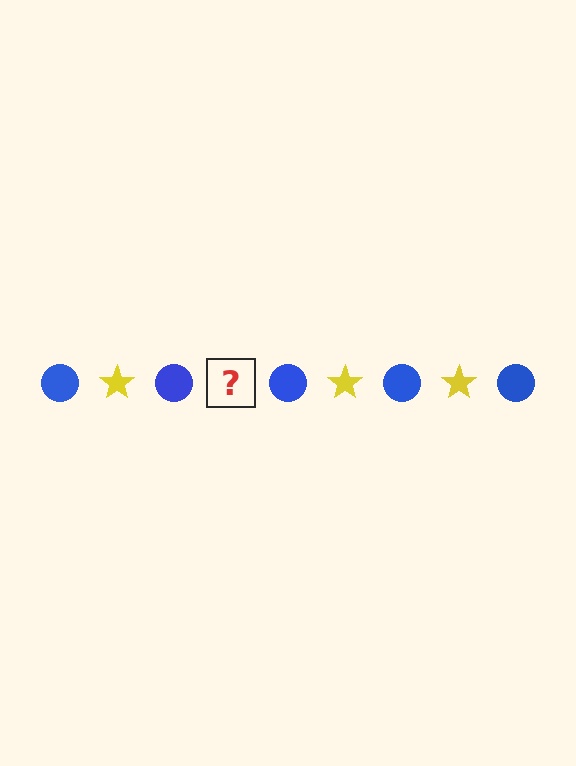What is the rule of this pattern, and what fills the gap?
The rule is that the pattern alternates between blue circle and yellow star. The gap should be filled with a yellow star.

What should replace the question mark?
The question mark should be replaced with a yellow star.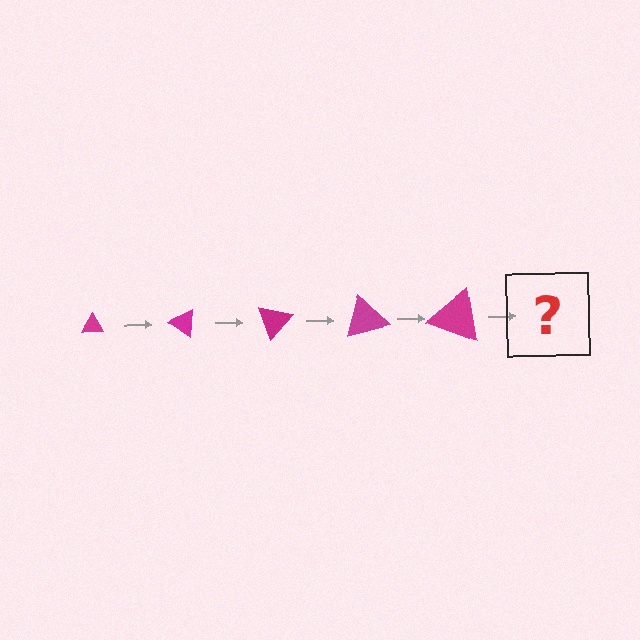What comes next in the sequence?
The next element should be a triangle, larger than the previous one and rotated 175 degrees from the start.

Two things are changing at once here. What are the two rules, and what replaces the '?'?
The two rules are that the triangle grows larger each step and it rotates 35 degrees each step. The '?' should be a triangle, larger than the previous one and rotated 175 degrees from the start.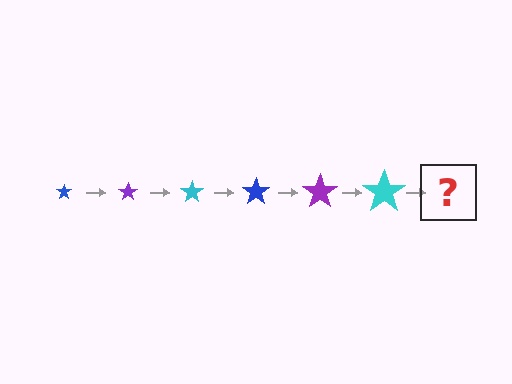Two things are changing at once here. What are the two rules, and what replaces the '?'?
The two rules are that the star grows larger each step and the color cycles through blue, purple, and cyan. The '?' should be a blue star, larger than the previous one.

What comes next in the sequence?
The next element should be a blue star, larger than the previous one.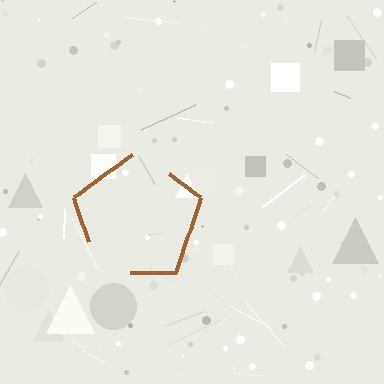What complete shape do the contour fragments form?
The contour fragments form a pentagon.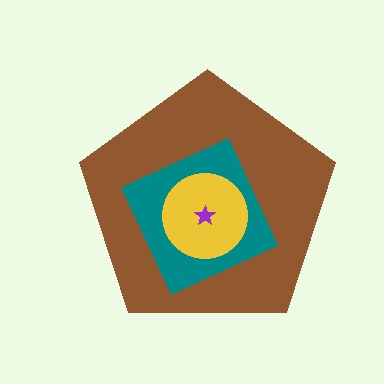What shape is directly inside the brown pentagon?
The teal square.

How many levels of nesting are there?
4.